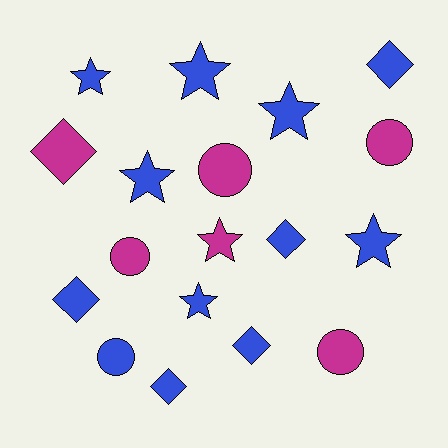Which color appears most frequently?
Blue, with 12 objects.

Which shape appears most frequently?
Star, with 7 objects.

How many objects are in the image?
There are 18 objects.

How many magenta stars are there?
There is 1 magenta star.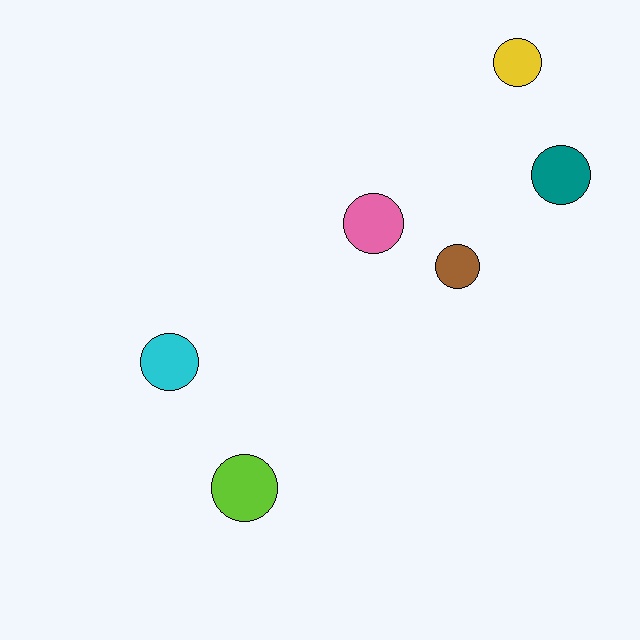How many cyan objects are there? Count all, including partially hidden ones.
There is 1 cyan object.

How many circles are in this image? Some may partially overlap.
There are 6 circles.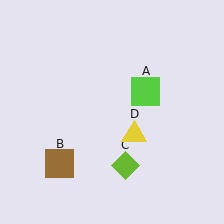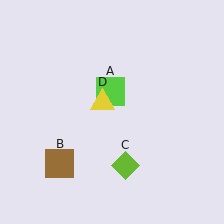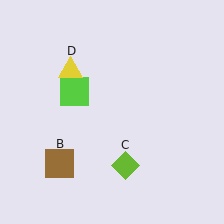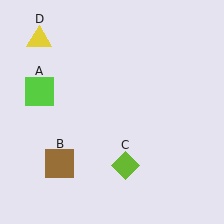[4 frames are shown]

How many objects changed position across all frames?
2 objects changed position: lime square (object A), yellow triangle (object D).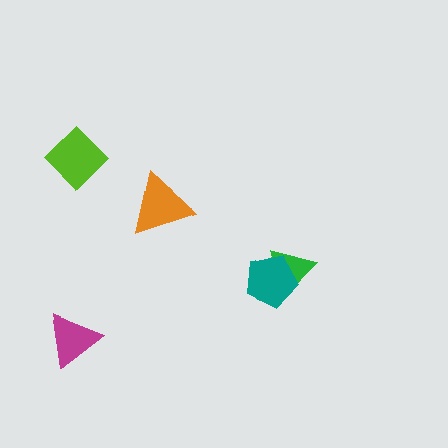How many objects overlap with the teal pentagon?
1 object overlaps with the teal pentagon.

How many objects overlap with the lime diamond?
0 objects overlap with the lime diamond.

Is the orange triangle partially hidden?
No, no other shape covers it.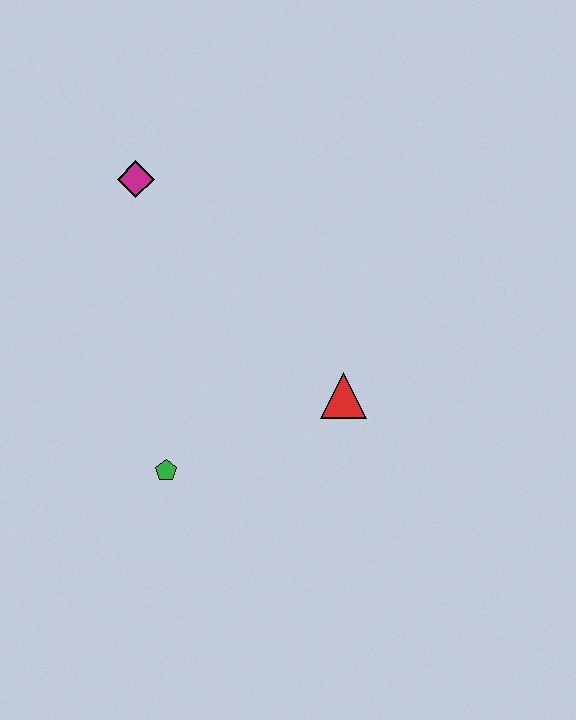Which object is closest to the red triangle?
The green pentagon is closest to the red triangle.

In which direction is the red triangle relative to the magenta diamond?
The red triangle is below the magenta diamond.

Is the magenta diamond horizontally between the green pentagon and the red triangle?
No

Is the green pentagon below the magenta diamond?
Yes